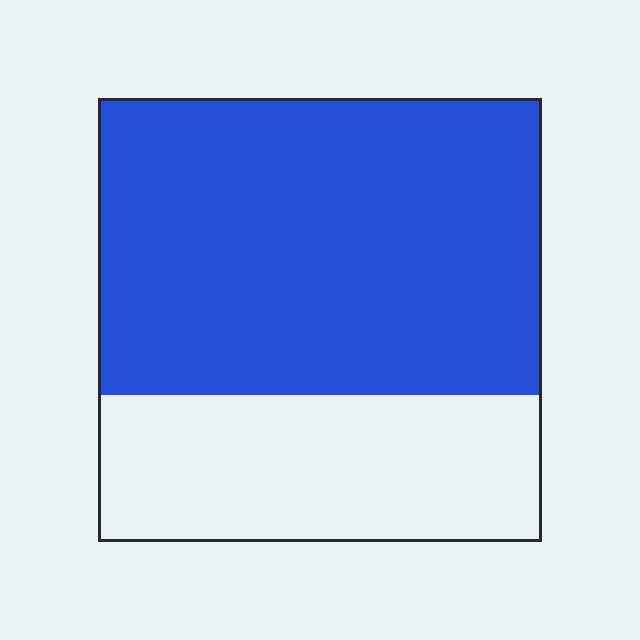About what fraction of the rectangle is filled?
About two thirds (2/3).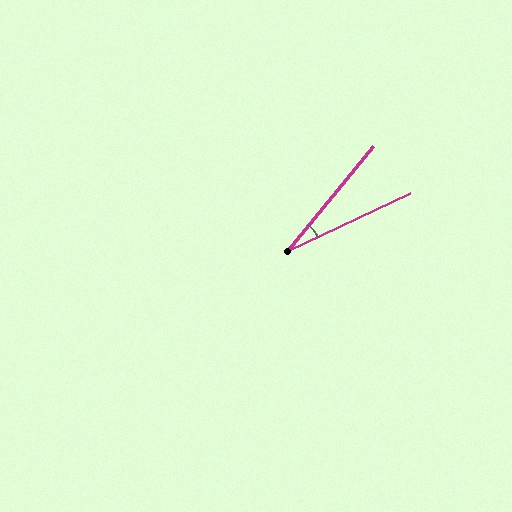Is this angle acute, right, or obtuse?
It is acute.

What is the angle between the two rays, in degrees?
Approximately 25 degrees.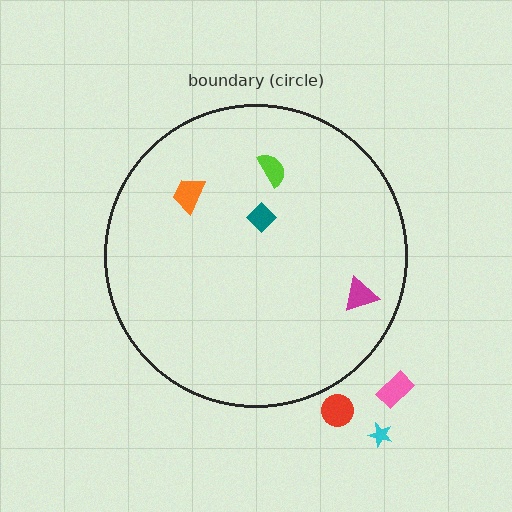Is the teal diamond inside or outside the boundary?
Inside.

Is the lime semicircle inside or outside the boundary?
Inside.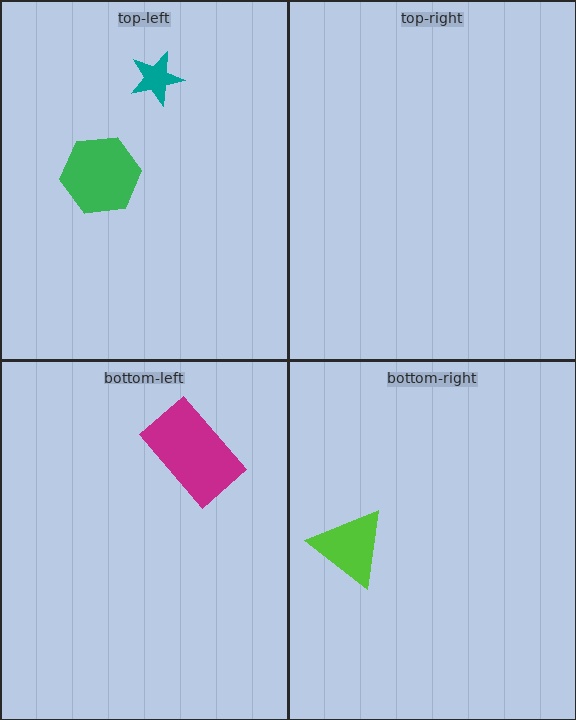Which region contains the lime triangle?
The bottom-right region.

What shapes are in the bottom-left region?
The magenta rectangle.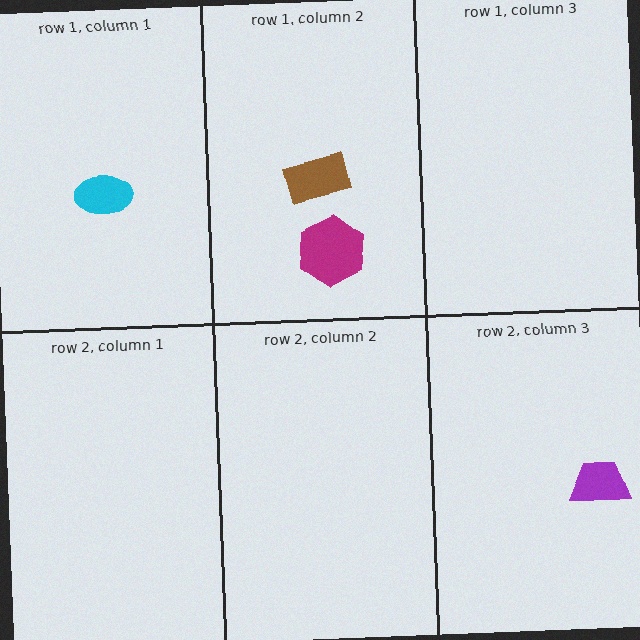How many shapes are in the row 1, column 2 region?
2.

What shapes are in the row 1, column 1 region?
The cyan ellipse.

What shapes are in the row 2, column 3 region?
The purple trapezoid.